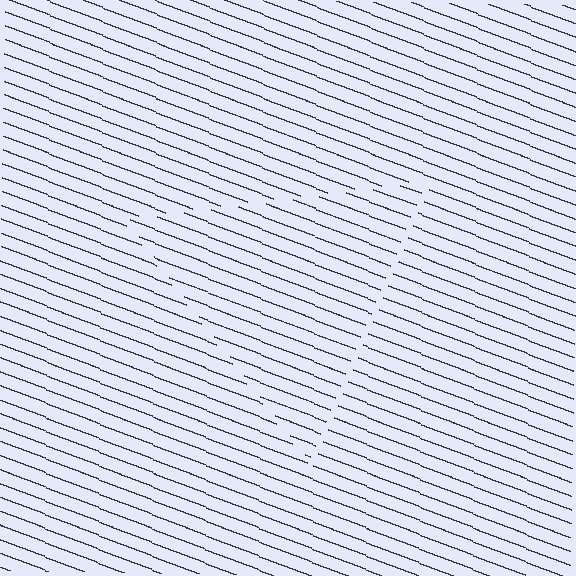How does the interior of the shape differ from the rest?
The interior of the shape contains the same grating, shifted by half a period — the contour is defined by the phase discontinuity where line-ends from the inner and outer gratings abut.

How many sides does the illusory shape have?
3 sides — the line-ends trace a triangle.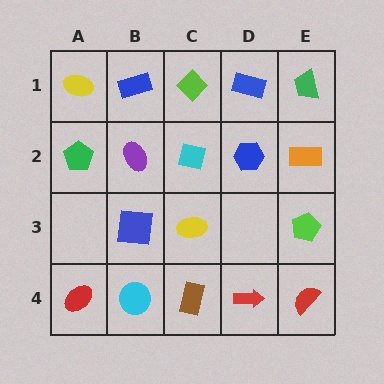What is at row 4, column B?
A cyan circle.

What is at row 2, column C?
A cyan square.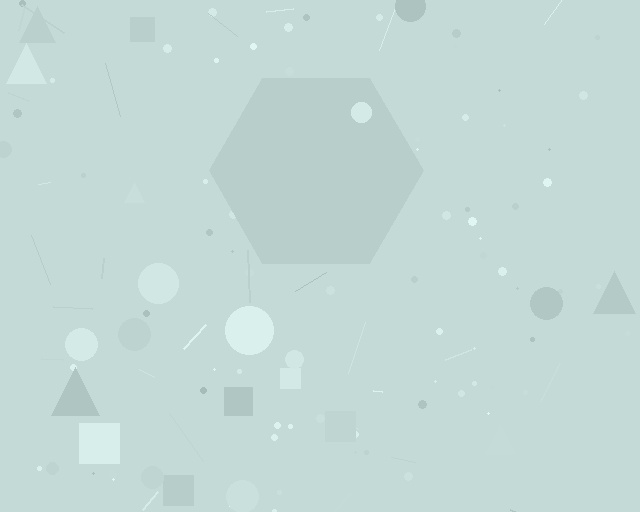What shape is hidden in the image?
A hexagon is hidden in the image.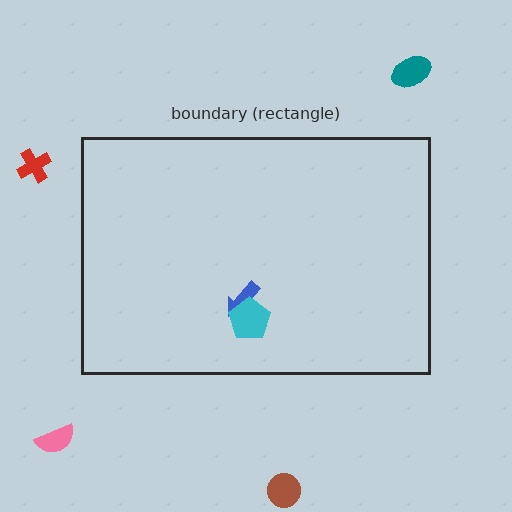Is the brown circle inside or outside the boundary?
Outside.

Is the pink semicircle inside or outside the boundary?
Outside.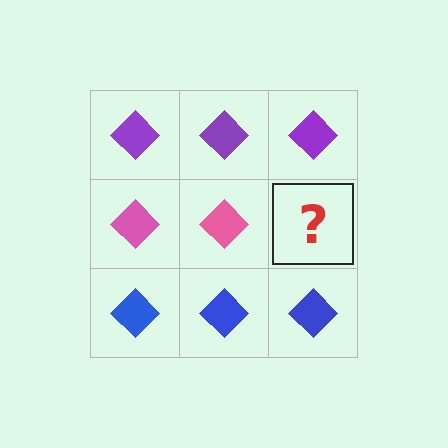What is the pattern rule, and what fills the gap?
The rule is that each row has a consistent color. The gap should be filled with a pink diamond.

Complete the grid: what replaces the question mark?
The question mark should be replaced with a pink diamond.